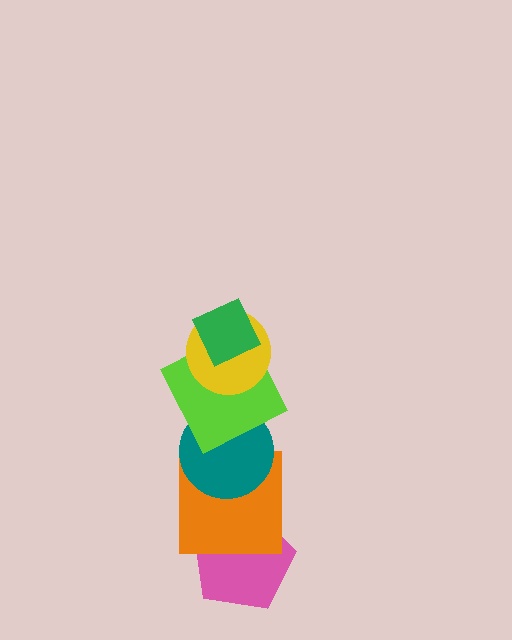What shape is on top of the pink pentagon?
The orange square is on top of the pink pentagon.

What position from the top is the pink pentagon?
The pink pentagon is 6th from the top.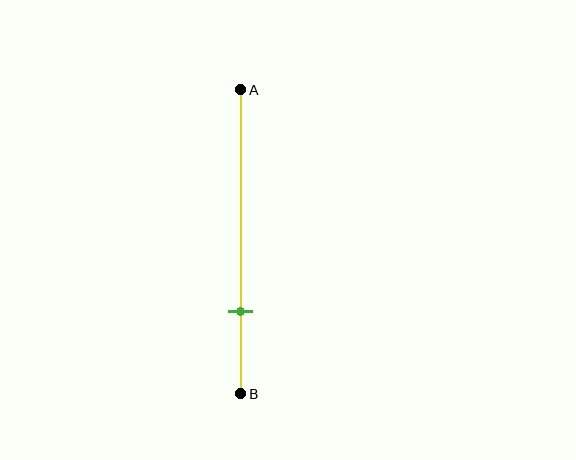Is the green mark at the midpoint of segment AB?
No, the mark is at about 75% from A, not at the 50% midpoint.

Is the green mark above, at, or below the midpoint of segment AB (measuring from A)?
The green mark is below the midpoint of segment AB.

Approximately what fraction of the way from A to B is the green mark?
The green mark is approximately 75% of the way from A to B.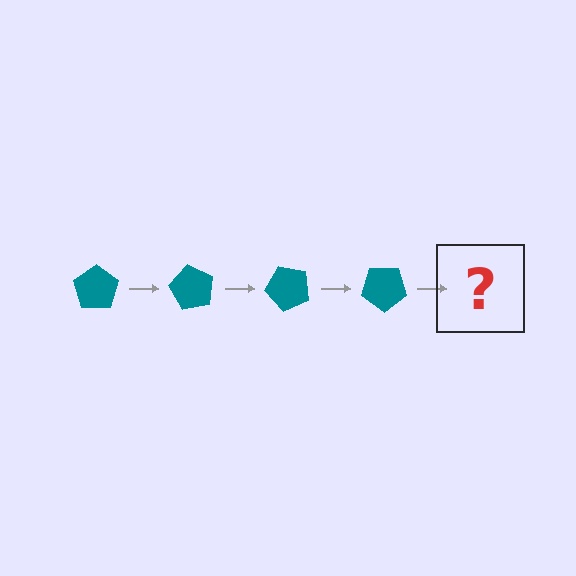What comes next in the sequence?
The next element should be a teal pentagon rotated 240 degrees.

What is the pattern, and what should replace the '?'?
The pattern is that the pentagon rotates 60 degrees each step. The '?' should be a teal pentagon rotated 240 degrees.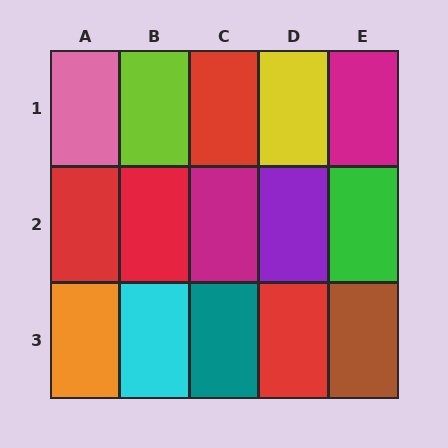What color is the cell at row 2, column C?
Magenta.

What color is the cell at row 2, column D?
Purple.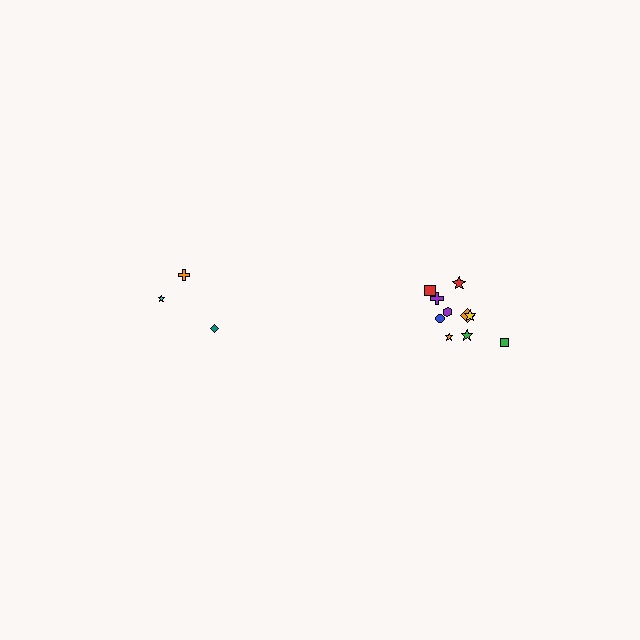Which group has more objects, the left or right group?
The right group.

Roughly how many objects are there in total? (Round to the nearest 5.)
Roughly 15 objects in total.